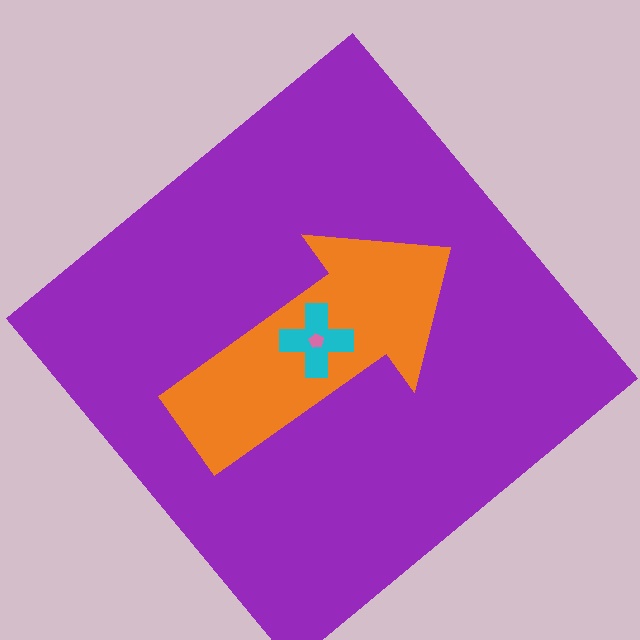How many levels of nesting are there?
4.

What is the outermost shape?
The purple diamond.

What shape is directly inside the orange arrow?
The cyan cross.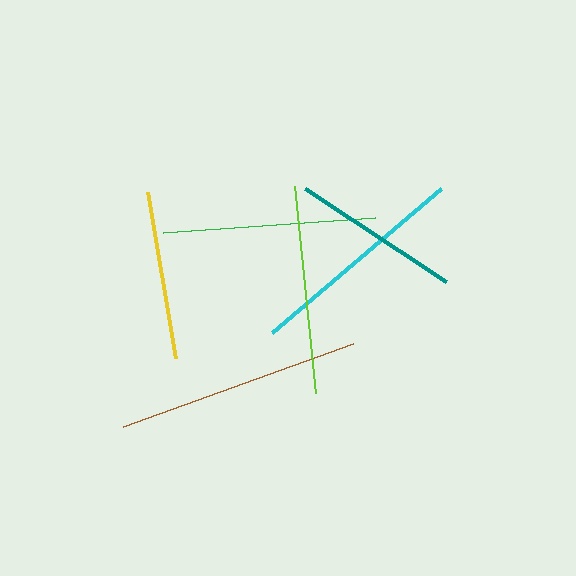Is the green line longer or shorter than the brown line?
The brown line is longer than the green line.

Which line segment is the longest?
The brown line is the longest at approximately 245 pixels.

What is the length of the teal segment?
The teal segment is approximately 170 pixels long.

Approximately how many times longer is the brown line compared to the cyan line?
The brown line is approximately 1.1 times the length of the cyan line.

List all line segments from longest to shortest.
From longest to shortest: brown, cyan, green, lime, teal, yellow.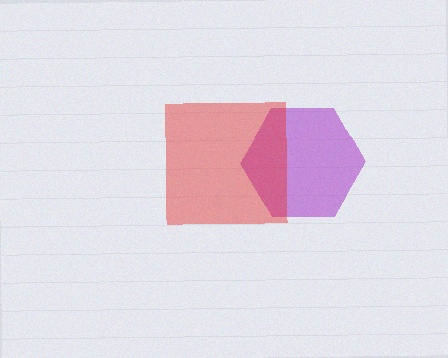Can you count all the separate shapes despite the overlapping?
Yes, there are 2 separate shapes.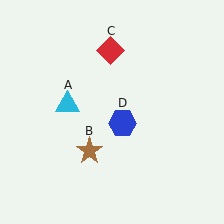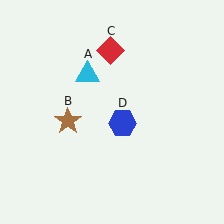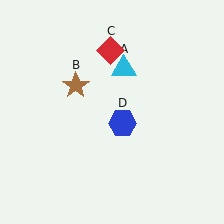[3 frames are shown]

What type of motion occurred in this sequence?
The cyan triangle (object A), brown star (object B) rotated clockwise around the center of the scene.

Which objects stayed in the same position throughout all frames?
Red diamond (object C) and blue hexagon (object D) remained stationary.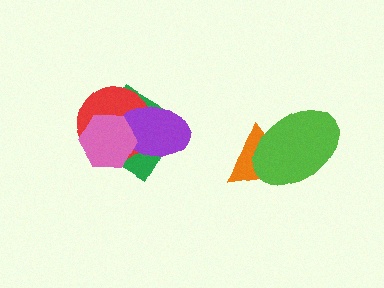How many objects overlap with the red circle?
3 objects overlap with the red circle.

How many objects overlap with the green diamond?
3 objects overlap with the green diamond.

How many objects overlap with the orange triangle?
1 object overlaps with the orange triangle.